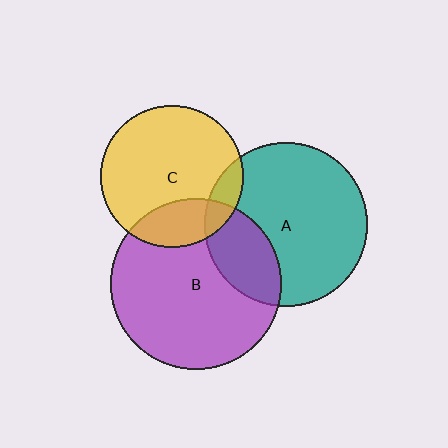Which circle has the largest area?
Circle B (purple).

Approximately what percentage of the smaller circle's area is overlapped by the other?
Approximately 10%.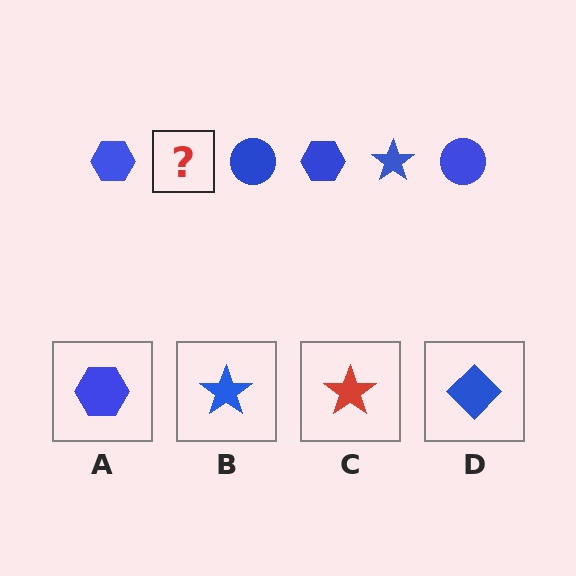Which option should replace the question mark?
Option B.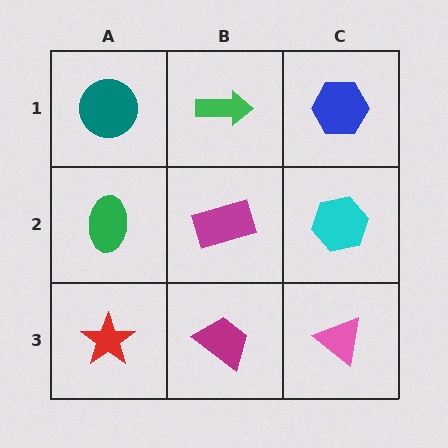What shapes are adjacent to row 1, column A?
A green ellipse (row 2, column A), a green arrow (row 1, column B).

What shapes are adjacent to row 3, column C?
A cyan hexagon (row 2, column C), a magenta trapezoid (row 3, column B).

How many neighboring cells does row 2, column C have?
3.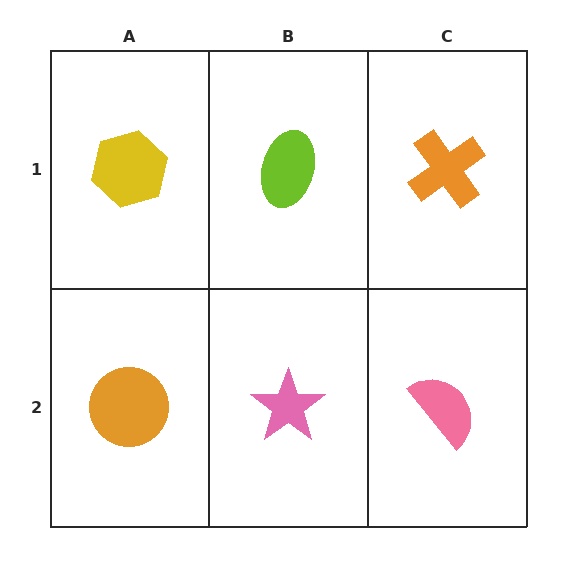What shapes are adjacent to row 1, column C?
A pink semicircle (row 2, column C), a lime ellipse (row 1, column B).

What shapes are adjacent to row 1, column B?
A pink star (row 2, column B), a yellow hexagon (row 1, column A), an orange cross (row 1, column C).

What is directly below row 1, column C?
A pink semicircle.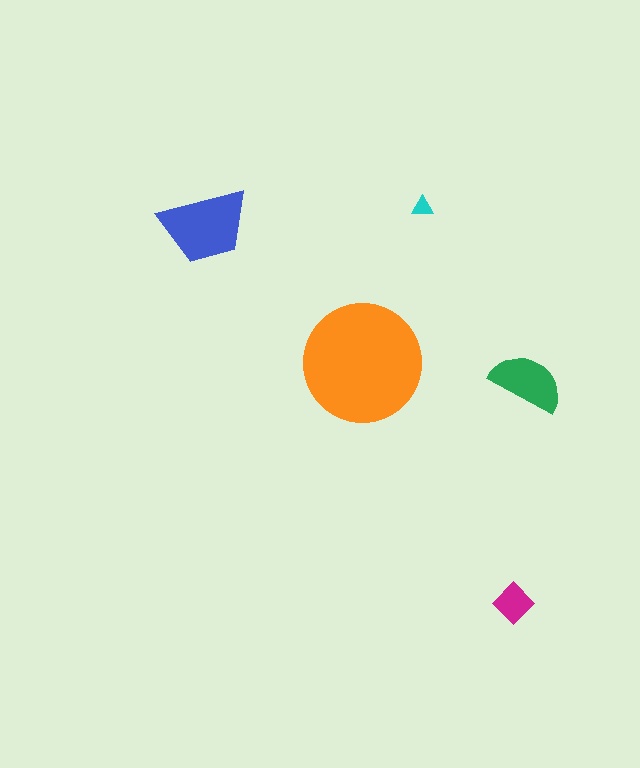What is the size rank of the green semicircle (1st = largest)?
3rd.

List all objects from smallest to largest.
The cyan triangle, the magenta diamond, the green semicircle, the blue trapezoid, the orange circle.